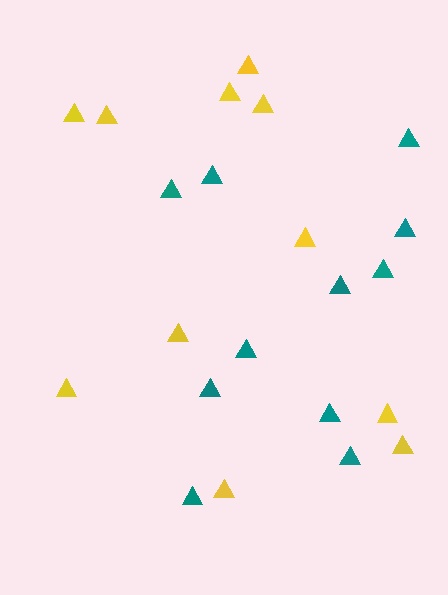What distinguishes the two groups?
There are 2 groups: one group of teal triangles (11) and one group of yellow triangles (11).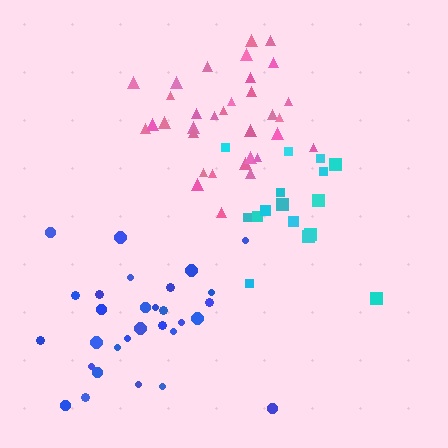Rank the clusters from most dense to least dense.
pink, cyan, blue.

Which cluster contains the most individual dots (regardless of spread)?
Pink (33).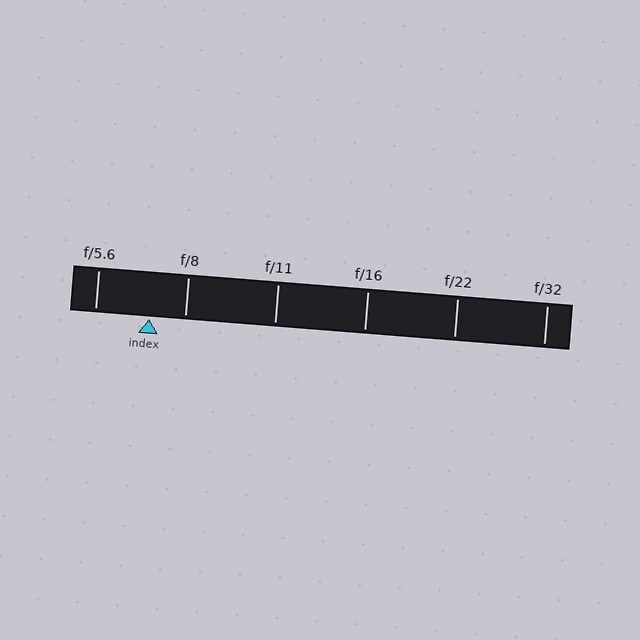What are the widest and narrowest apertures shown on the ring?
The widest aperture shown is f/5.6 and the narrowest is f/32.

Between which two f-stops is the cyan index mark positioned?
The index mark is between f/5.6 and f/8.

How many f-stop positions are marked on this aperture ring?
There are 6 f-stop positions marked.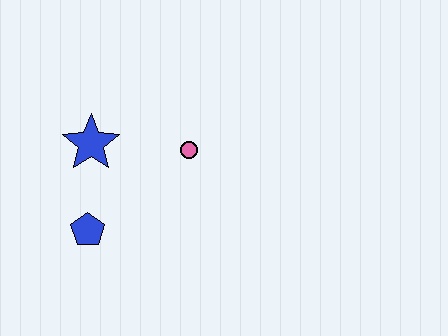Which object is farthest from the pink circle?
The blue pentagon is farthest from the pink circle.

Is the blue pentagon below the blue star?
Yes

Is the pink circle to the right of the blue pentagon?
Yes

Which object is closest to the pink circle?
The blue star is closest to the pink circle.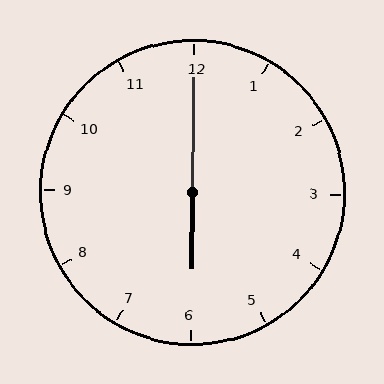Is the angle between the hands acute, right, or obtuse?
It is obtuse.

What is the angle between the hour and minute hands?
Approximately 180 degrees.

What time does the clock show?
6:00.